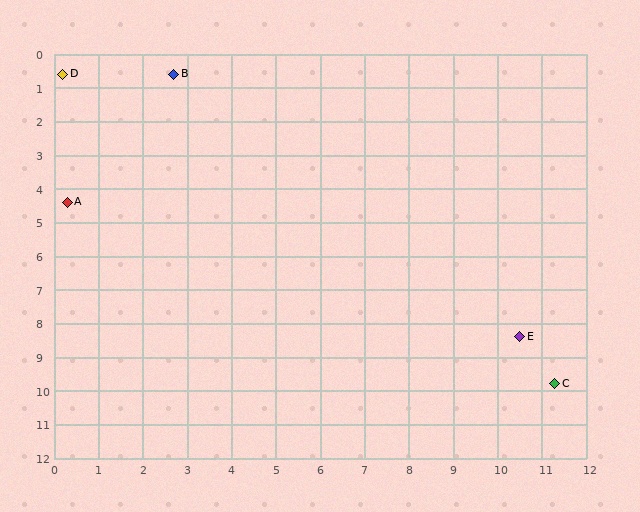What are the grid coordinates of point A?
Point A is at approximately (0.3, 4.4).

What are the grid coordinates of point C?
Point C is at approximately (11.3, 9.8).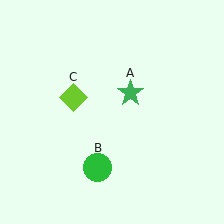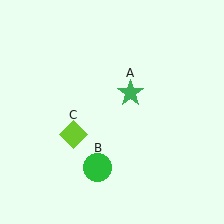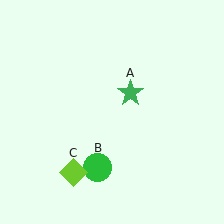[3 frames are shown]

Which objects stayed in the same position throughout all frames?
Green star (object A) and green circle (object B) remained stationary.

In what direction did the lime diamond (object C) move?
The lime diamond (object C) moved down.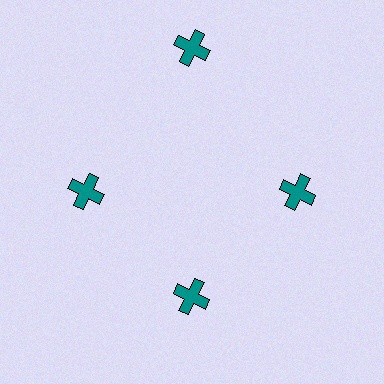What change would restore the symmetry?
The symmetry would be restored by moving it inward, back onto the ring so that all 4 crosses sit at equal angles and equal distance from the center.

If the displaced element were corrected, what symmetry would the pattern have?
It would have 4-fold rotational symmetry — the pattern would map onto itself every 90 degrees.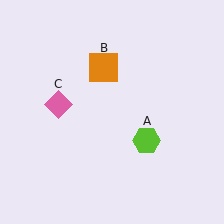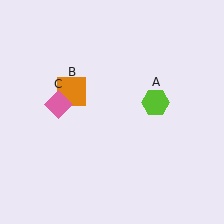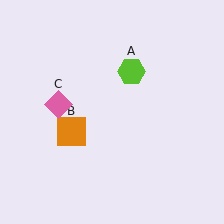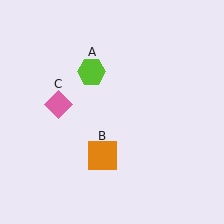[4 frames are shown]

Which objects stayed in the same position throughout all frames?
Pink diamond (object C) remained stationary.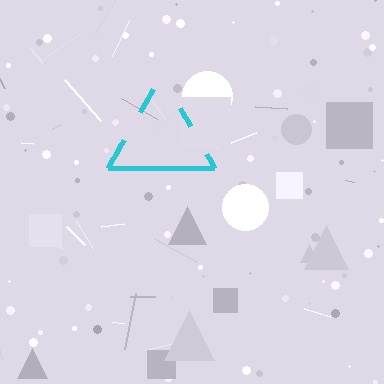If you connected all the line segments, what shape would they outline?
They would outline a triangle.